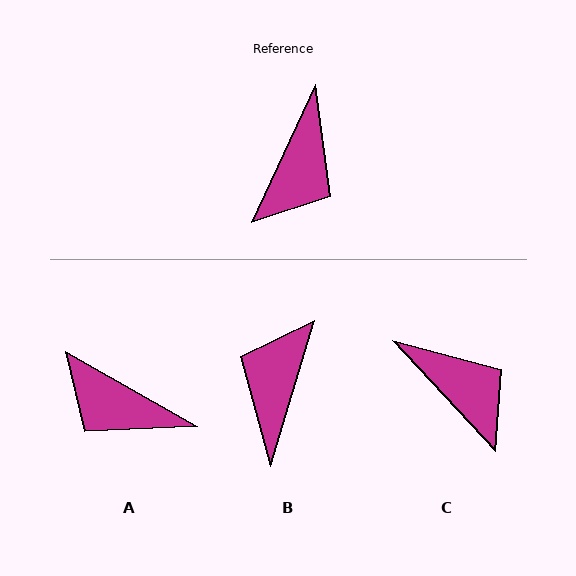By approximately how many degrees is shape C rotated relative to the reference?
Approximately 68 degrees counter-clockwise.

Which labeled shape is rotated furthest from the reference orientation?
B, about 172 degrees away.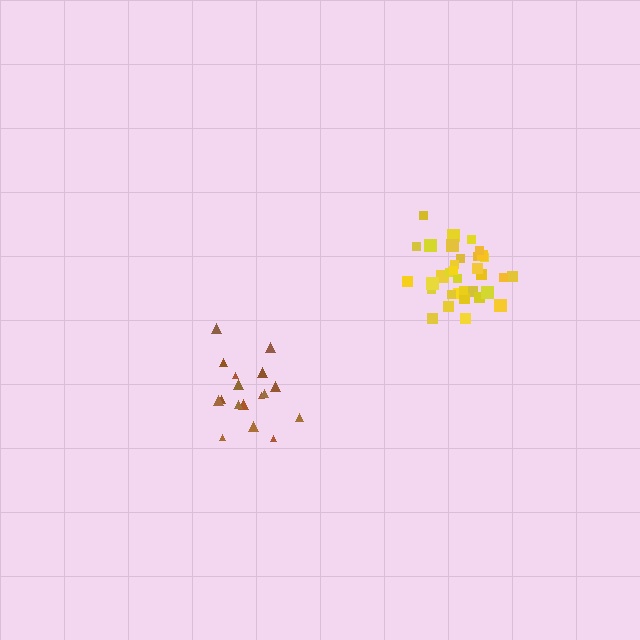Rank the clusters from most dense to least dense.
yellow, brown.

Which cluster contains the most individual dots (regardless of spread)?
Yellow (35).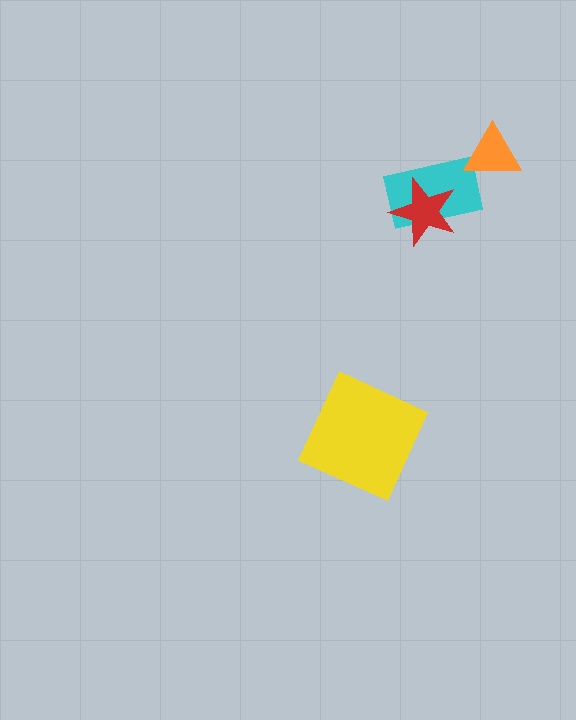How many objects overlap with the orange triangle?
0 objects overlap with the orange triangle.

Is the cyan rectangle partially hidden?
Yes, it is partially covered by another shape.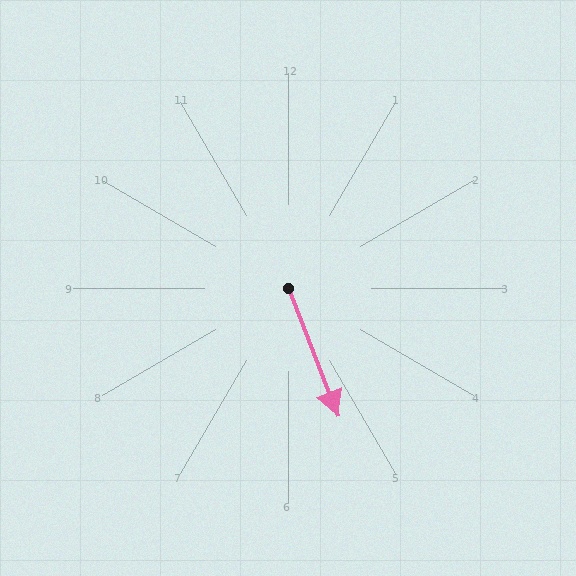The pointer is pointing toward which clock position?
Roughly 5 o'clock.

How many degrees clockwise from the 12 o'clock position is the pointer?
Approximately 159 degrees.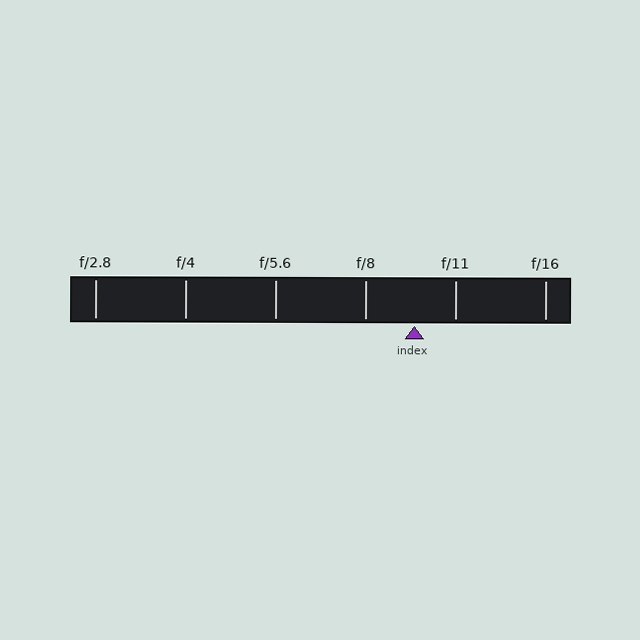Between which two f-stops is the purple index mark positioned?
The index mark is between f/8 and f/11.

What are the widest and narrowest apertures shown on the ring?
The widest aperture shown is f/2.8 and the narrowest is f/16.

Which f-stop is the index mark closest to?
The index mark is closest to f/11.